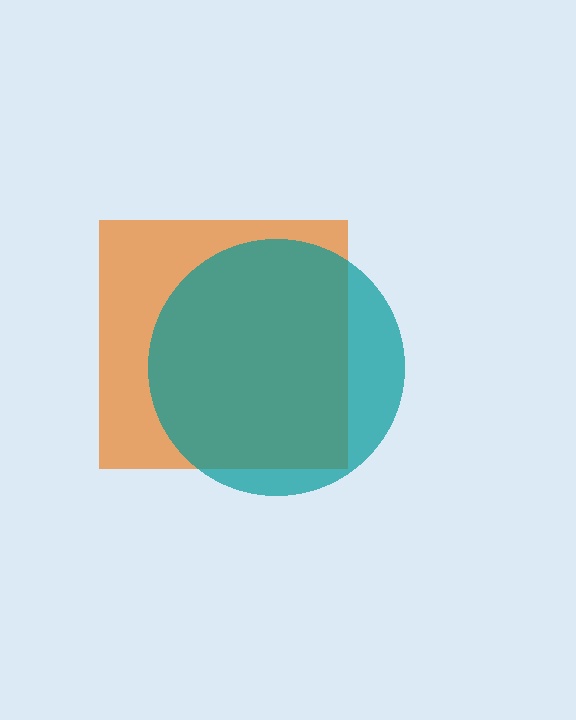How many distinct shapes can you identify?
There are 2 distinct shapes: an orange square, a teal circle.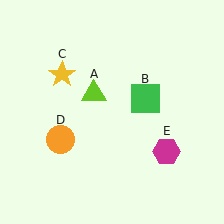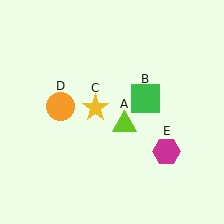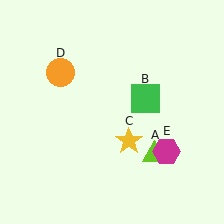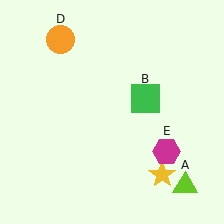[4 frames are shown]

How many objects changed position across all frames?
3 objects changed position: lime triangle (object A), yellow star (object C), orange circle (object D).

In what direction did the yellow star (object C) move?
The yellow star (object C) moved down and to the right.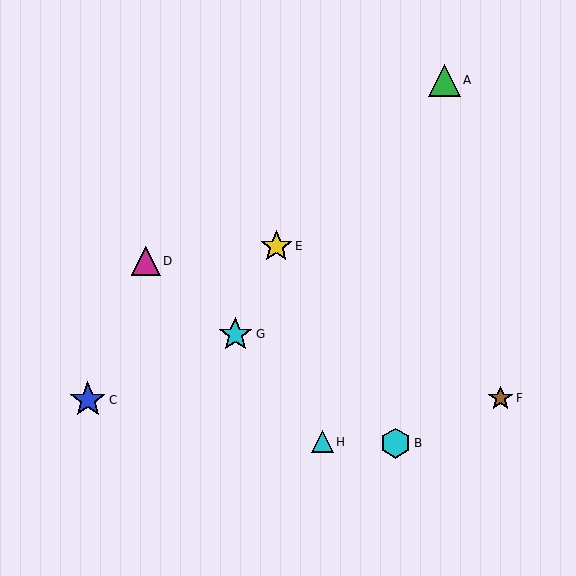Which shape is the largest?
The blue star (labeled C) is the largest.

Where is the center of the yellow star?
The center of the yellow star is at (276, 246).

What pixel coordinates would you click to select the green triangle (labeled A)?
Click at (444, 80) to select the green triangle A.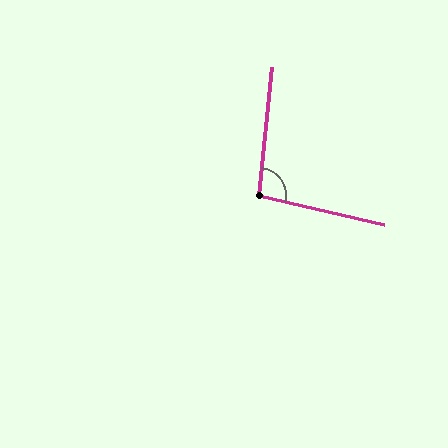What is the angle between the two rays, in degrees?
Approximately 97 degrees.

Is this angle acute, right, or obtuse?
It is obtuse.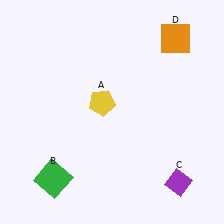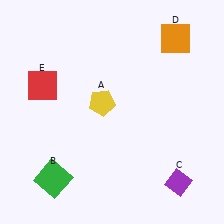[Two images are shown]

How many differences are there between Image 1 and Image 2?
There is 1 difference between the two images.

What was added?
A red square (E) was added in Image 2.